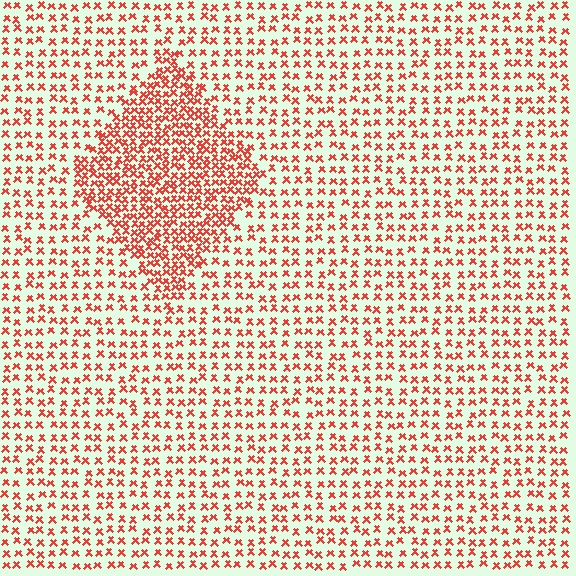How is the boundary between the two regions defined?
The boundary is defined by a change in element density (approximately 2.1x ratio). All elements are the same color, size, and shape.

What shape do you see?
I see a diamond.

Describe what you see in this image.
The image contains small red elements arranged at two different densities. A diamond-shaped region is visible where the elements are more densely packed than the surrounding area.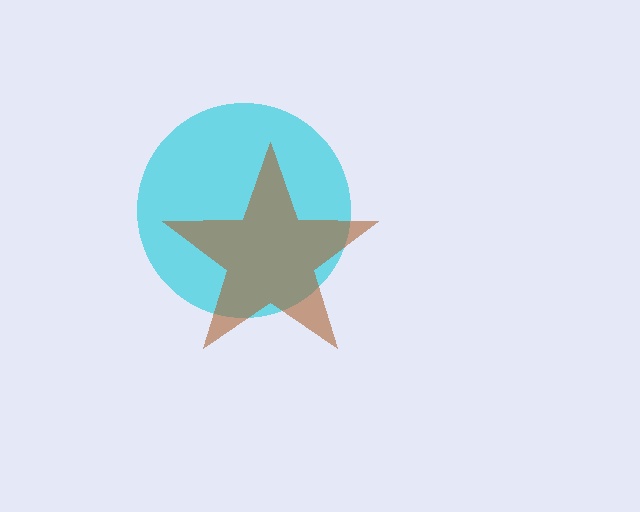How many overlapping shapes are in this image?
There are 2 overlapping shapes in the image.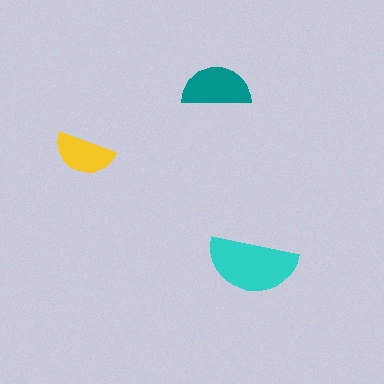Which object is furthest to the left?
The yellow semicircle is leftmost.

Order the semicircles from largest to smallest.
the cyan one, the teal one, the yellow one.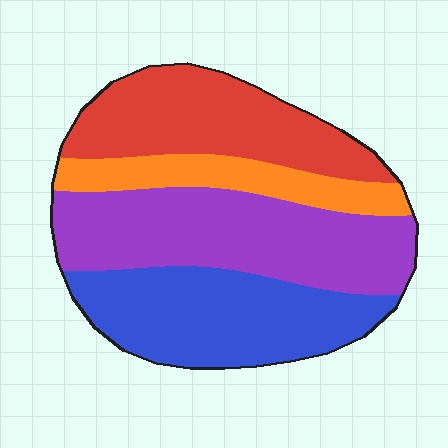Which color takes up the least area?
Orange, at roughly 15%.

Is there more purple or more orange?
Purple.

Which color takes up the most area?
Purple, at roughly 35%.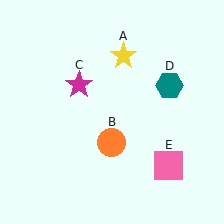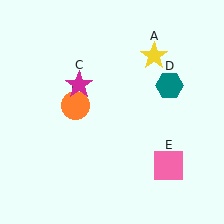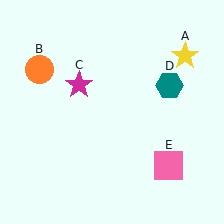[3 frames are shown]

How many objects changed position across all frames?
2 objects changed position: yellow star (object A), orange circle (object B).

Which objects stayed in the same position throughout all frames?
Magenta star (object C) and teal hexagon (object D) and pink square (object E) remained stationary.